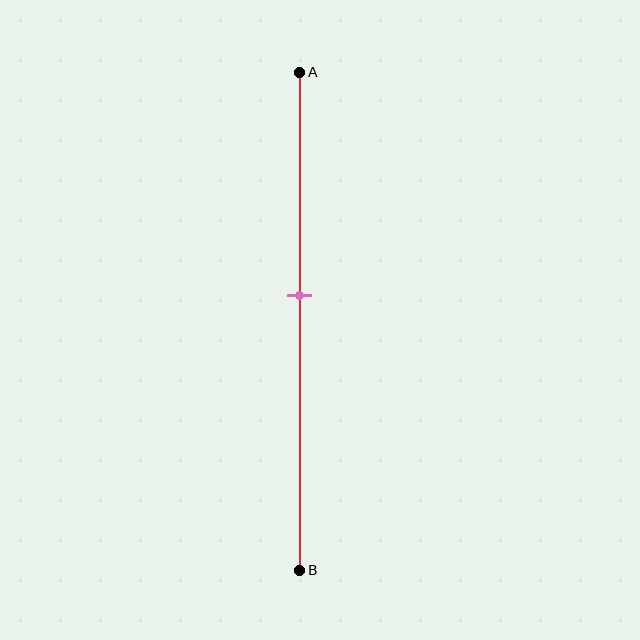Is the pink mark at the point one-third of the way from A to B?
No, the mark is at about 45% from A, not at the 33% one-third point.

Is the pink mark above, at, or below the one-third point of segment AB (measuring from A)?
The pink mark is below the one-third point of segment AB.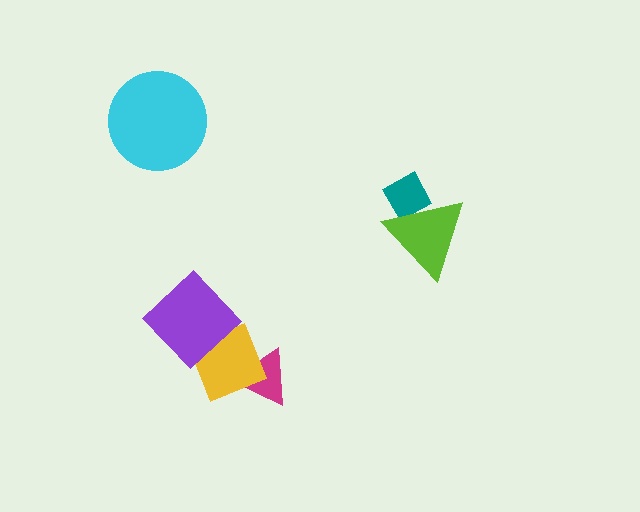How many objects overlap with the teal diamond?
1 object overlaps with the teal diamond.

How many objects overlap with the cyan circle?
0 objects overlap with the cyan circle.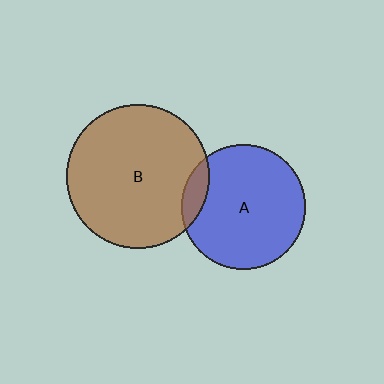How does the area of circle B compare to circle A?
Approximately 1.3 times.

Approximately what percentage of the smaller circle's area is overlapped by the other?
Approximately 10%.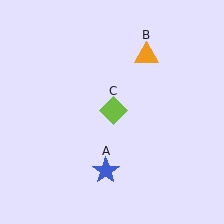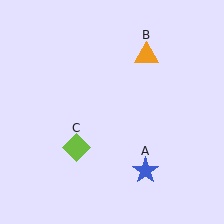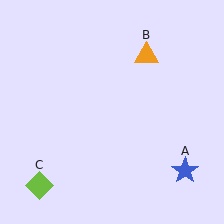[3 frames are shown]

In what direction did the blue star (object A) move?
The blue star (object A) moved right.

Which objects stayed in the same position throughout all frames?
Orange triangle (object B) remained stationary.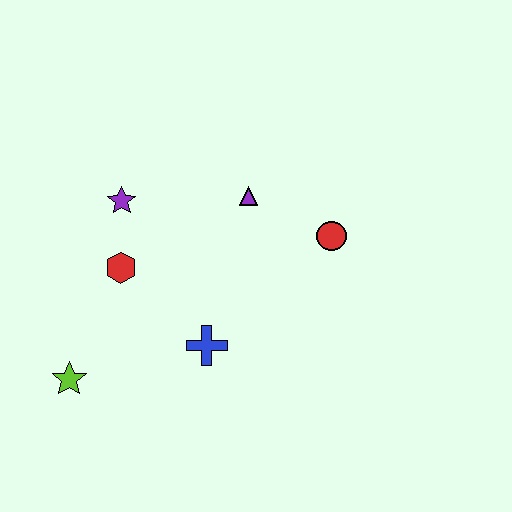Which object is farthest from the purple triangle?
The lime star is farthest from the purple triangle.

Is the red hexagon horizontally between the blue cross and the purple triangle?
No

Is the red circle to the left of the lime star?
No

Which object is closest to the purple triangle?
The red circle is closest to the purple triangle.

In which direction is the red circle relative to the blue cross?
The red circle is to the right of the blue cross.